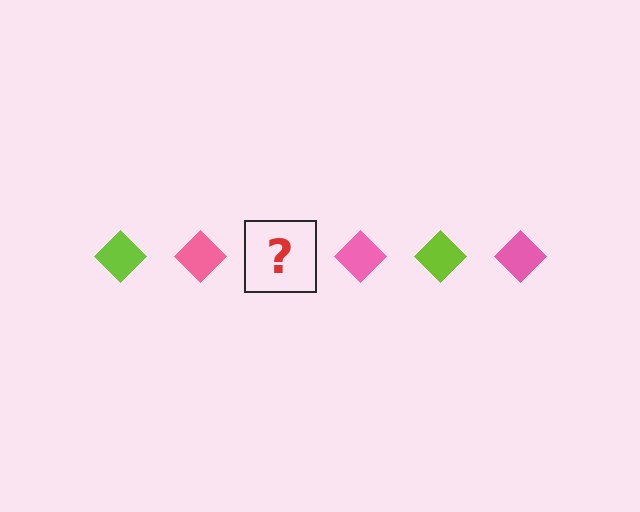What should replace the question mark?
The question mark should be replaced with a lime diamond.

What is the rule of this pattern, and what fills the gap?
The rule is that the pattern cycles through lime, pink diamonds. The gap should be filled with a lime diamond.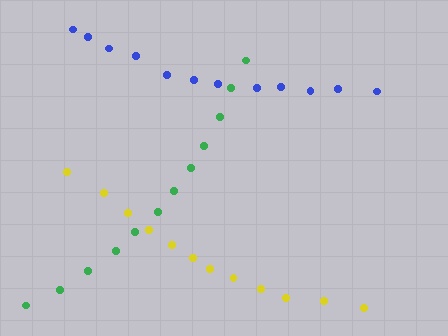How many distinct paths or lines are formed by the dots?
There are 3 distinct paths.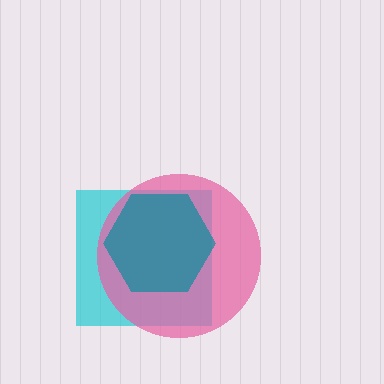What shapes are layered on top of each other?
The layered shapes are: a cyan square, a pink circle, a teal hexagon.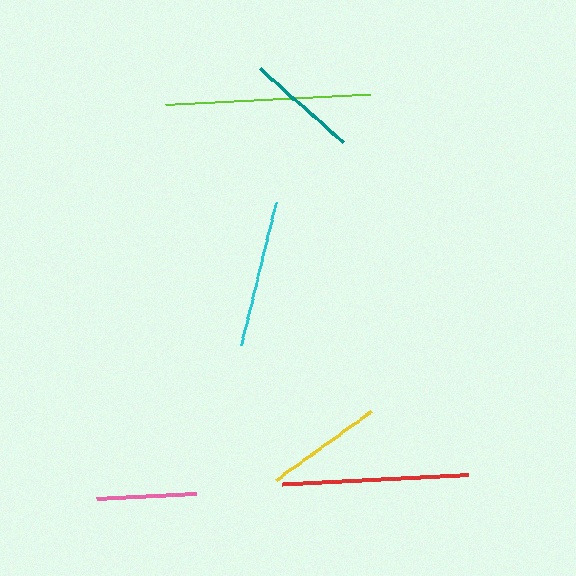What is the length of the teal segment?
The teal segment is approximately 111 pixels long.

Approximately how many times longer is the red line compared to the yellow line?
The red line is approximately 1.6 times the length of the yellow line.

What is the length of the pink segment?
The pink segment is approximately 101 pixels long.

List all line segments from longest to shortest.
From longest to shortest: lime, red, cyan, yellow, teal, pink.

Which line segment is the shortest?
The pink line is the shortest at approximately 101 pixels.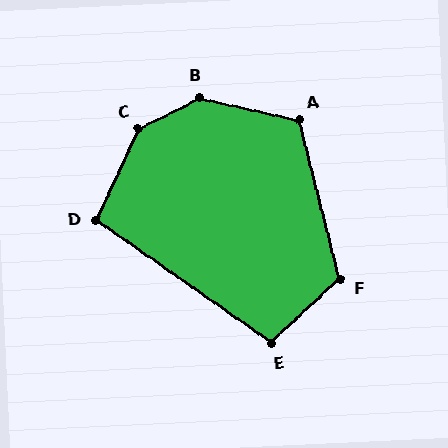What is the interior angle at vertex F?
Approximately 119 degrees (obtuse).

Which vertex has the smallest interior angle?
D, at approximately 100 degrees.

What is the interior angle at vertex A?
Approximately 117 degrees (obtuse).